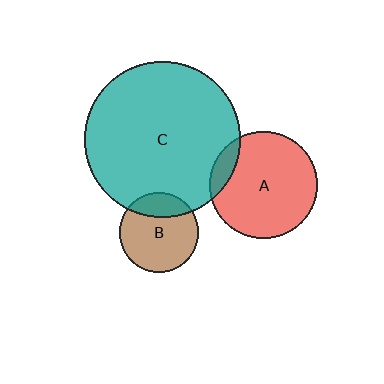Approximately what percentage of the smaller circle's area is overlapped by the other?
Approximately 25%.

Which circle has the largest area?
Circle C (teal).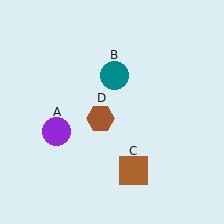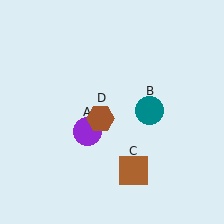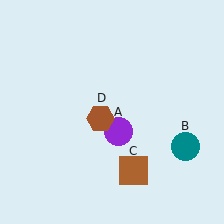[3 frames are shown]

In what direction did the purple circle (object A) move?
The purple circle (object A) moved right.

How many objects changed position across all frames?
2 objects changed position: purple circle (object A), teal circle (object B).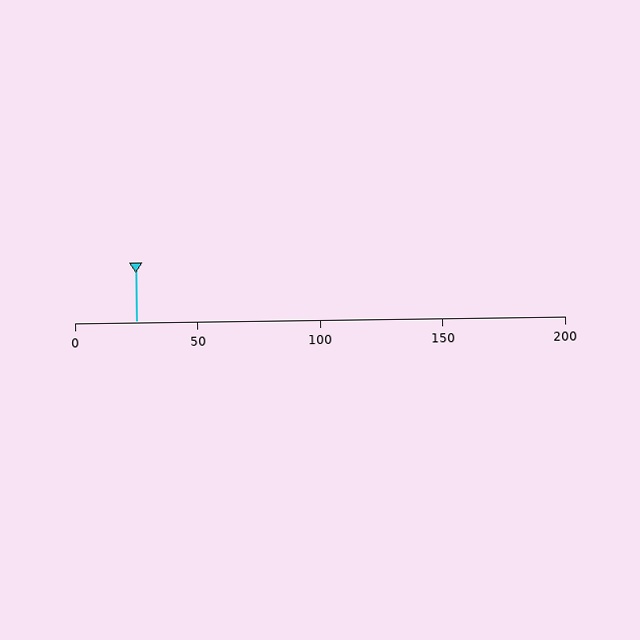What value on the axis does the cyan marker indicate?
The marker indicates approximately 25.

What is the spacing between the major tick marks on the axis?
The major ticks are spaced 50 apart.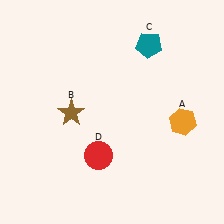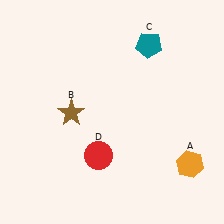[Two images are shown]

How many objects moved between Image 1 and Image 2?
1 object moved between the two images.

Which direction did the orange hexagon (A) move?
The orange hexagon (A) moved down.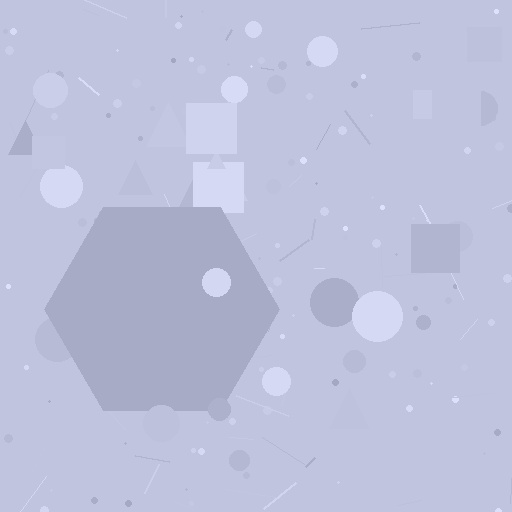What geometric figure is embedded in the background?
A hexagon is embedded in the background.